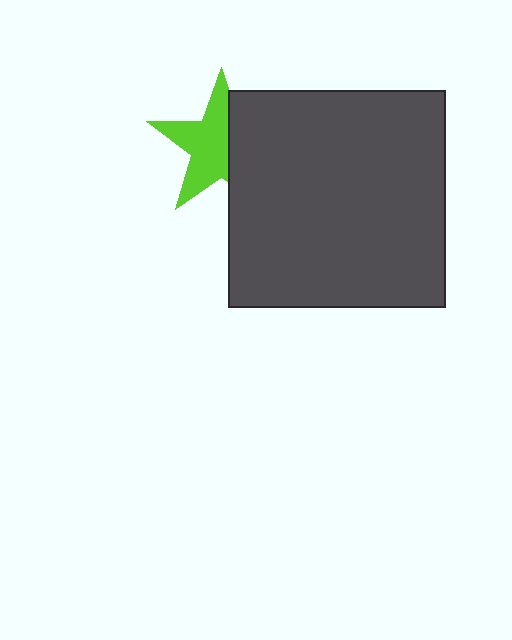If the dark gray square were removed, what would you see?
You would see the complete lime star.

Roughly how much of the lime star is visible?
About half of it is visible (roughly 59%).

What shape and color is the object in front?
The object in front is a dark gray square.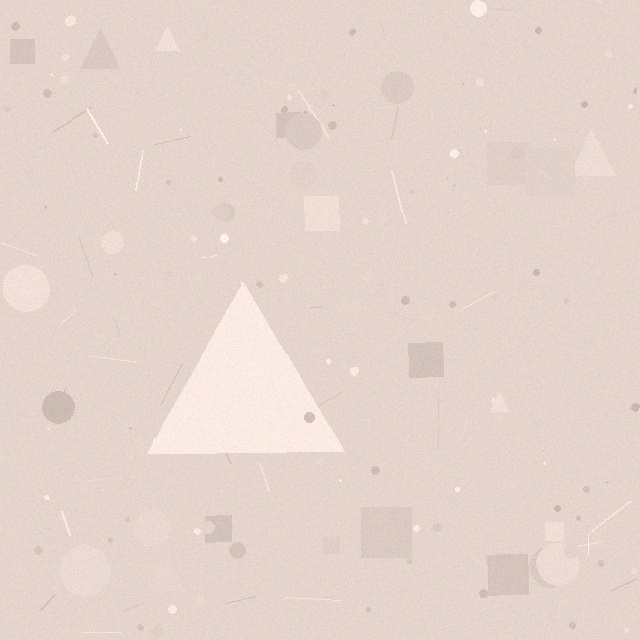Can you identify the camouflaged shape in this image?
The camouflaged shape is a triangle.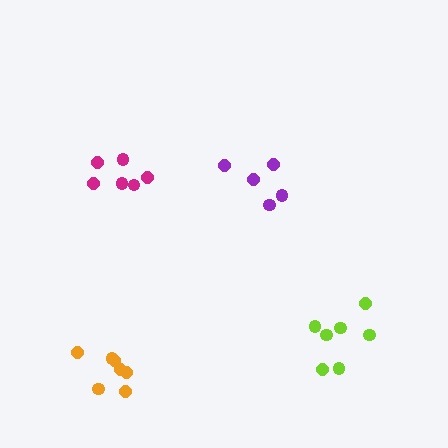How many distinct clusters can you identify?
There are 4 distinct clusters.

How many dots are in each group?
Group 1: 5 dots, Group 2: 6 dots, Group 3: 7 dots, Group 4: 7 dots (25 total).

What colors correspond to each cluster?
The clusters are colored: purple, magenta, orange, lime.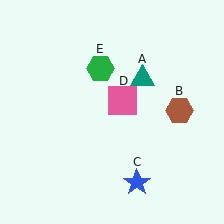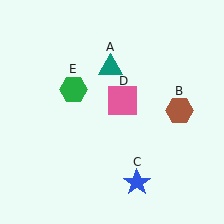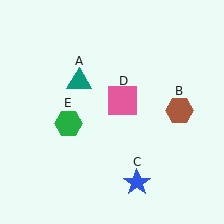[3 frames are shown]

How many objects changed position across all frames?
2 objects changed position: teal triangle (object A), green hexagon (object E).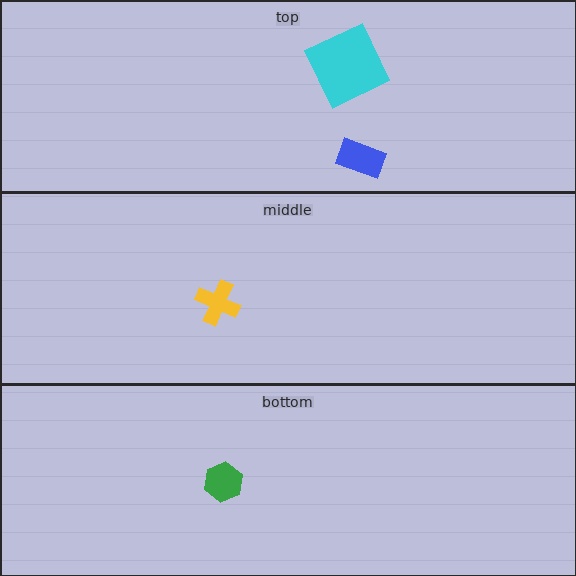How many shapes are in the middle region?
1.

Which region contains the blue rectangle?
The top region.